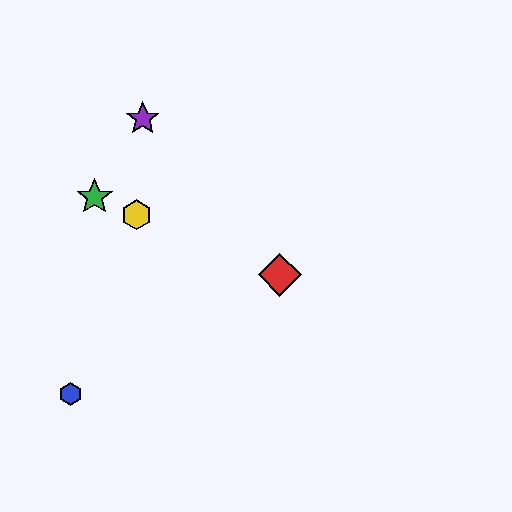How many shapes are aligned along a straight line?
3 shapes (the red diamond, the green star, the yellow hexagon) are aligned along a straight line.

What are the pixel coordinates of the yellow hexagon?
The yellow hexagon is at (137, 215).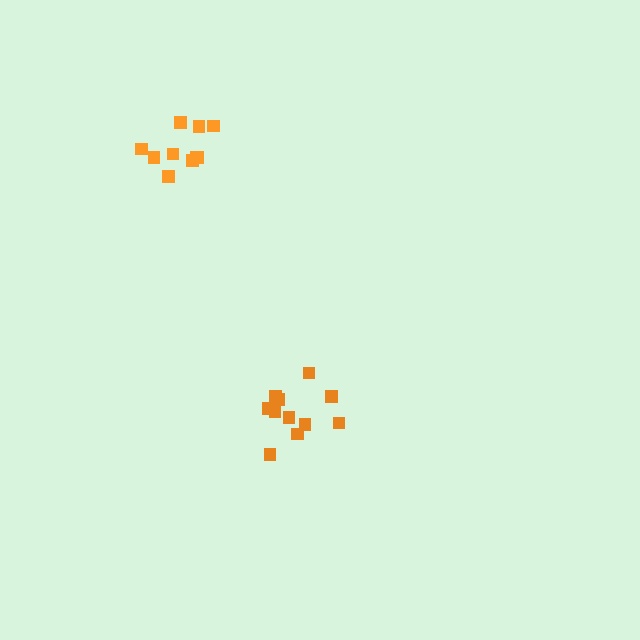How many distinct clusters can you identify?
There are 2 distinct clusters.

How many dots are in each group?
Group 1: 10 dots, Group 2: 11 dots (21 total).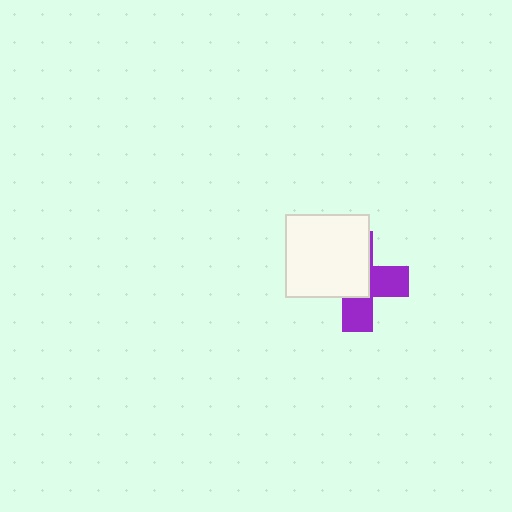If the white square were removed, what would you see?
You would see the complete purple cross.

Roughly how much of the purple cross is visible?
About half of it is visible (roughly 46%).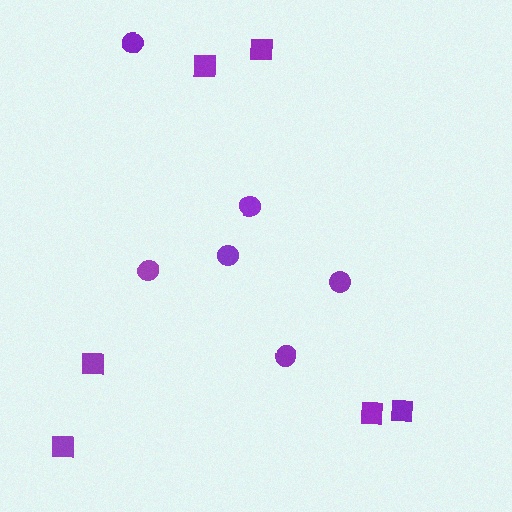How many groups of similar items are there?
There are 2 groups: one group of circles (6) and one group of squares (6).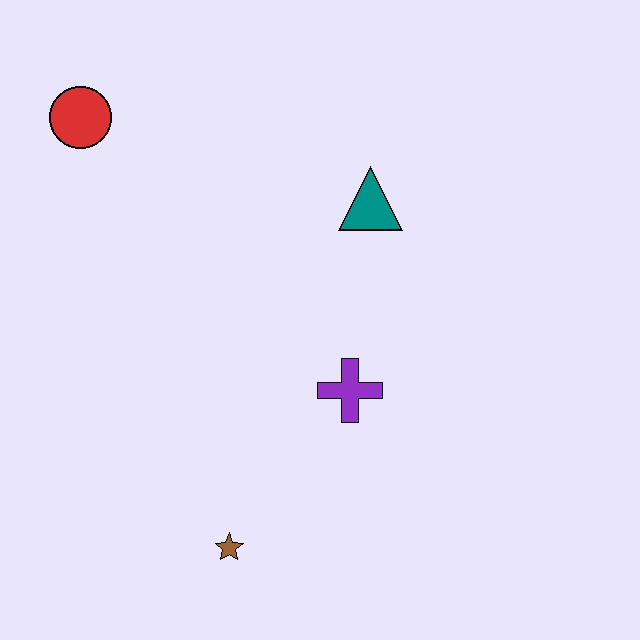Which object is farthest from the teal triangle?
The brown star is farthest from the teal triangle.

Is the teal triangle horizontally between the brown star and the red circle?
No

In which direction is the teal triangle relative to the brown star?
The teal triangle is above the brown star.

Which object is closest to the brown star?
The purple cross is closest to the brown star.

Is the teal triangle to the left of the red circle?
No